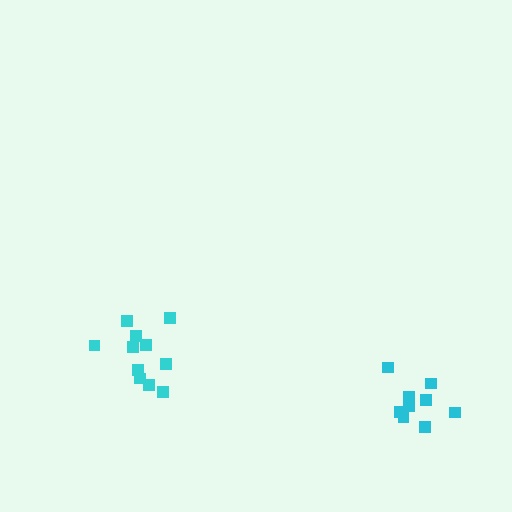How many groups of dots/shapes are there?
There are 2 groups.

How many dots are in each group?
Group 1: 11 dots, Group 2: 9 dots (20 total).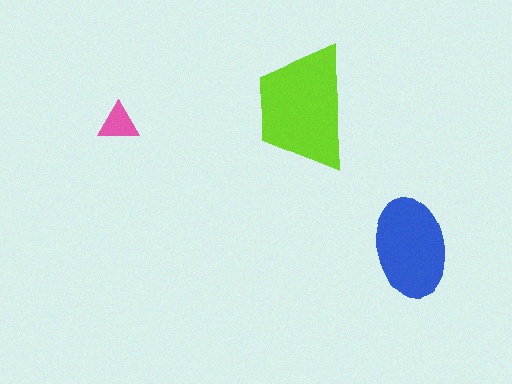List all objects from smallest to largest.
The pink triangle, the blue ellipse, the lime trapezoid.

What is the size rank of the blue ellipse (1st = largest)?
2nd.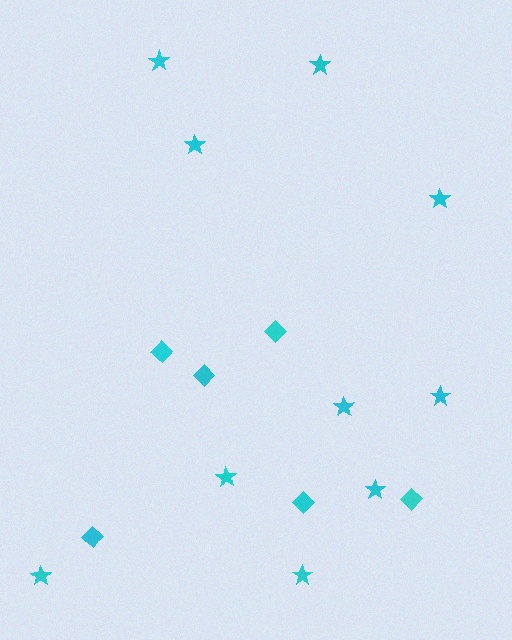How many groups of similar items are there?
There are 2 groups: one group of stars (10) and one group of diamonds (6).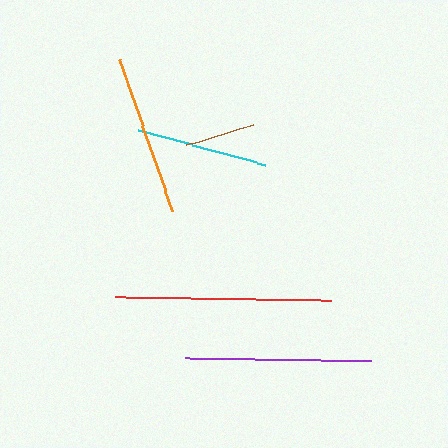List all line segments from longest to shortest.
From longest to shortest: red, purple, orange, cyan, brown.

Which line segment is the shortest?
The brown line is the shortest at approximately 70 pixels.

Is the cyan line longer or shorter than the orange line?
The orange line is longer than the cyan line.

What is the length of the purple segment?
The purple segment is approximately 187 pixels long.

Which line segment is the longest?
The red line is the longest at approximately 216 pixels.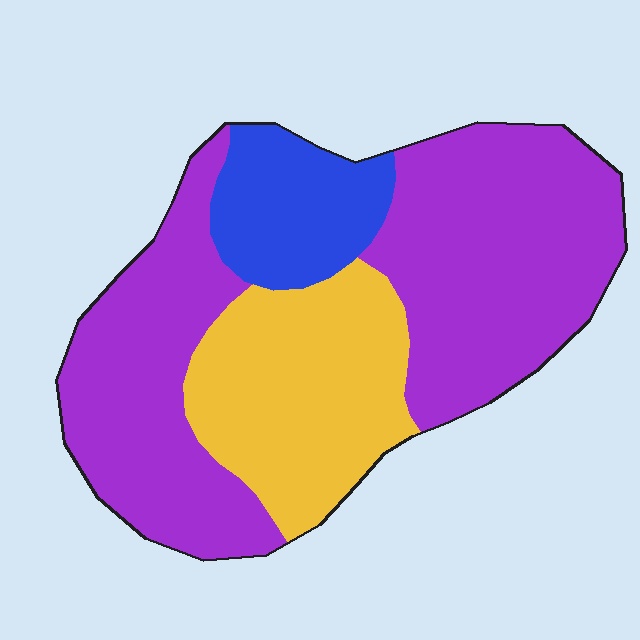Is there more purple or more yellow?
Purple.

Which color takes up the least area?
Blue, at roughly 15%.